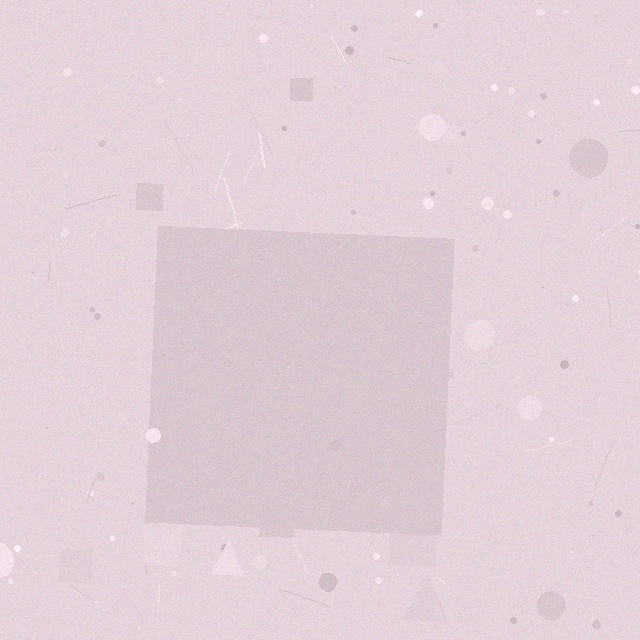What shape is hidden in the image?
A square is hidden in the image.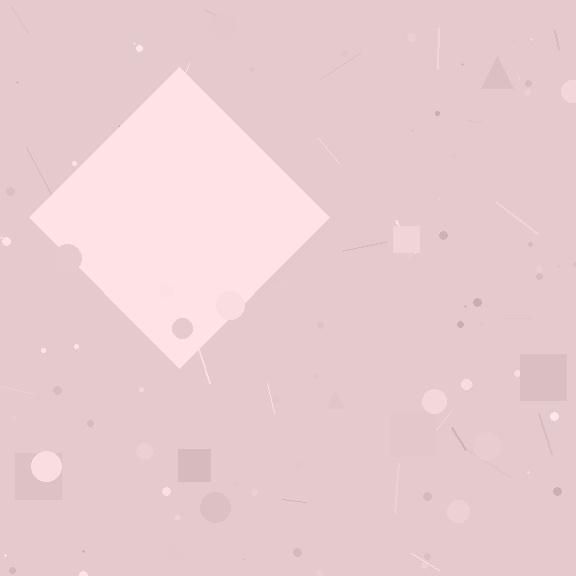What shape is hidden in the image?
A diamond is hidden in the image.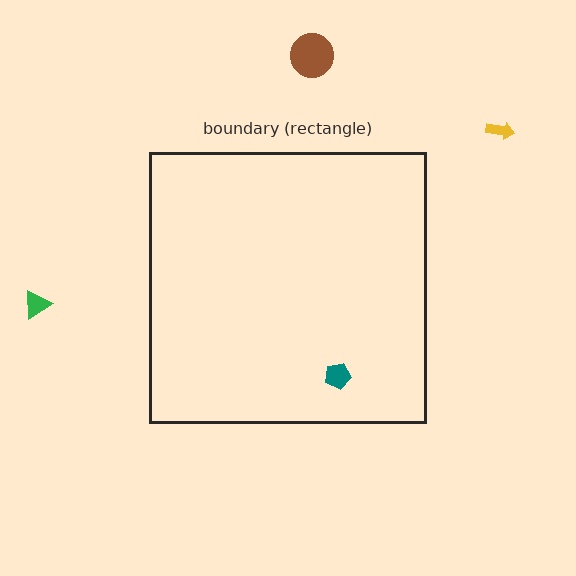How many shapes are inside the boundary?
1 inside, 3 outside.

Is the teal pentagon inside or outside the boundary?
Inside.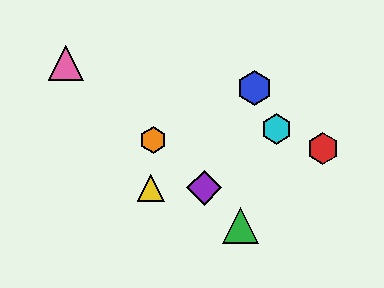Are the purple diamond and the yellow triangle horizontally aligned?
Yes, both are at y≈188.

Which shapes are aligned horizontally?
The yellow triangle, the purple diamond are aligned horizontally.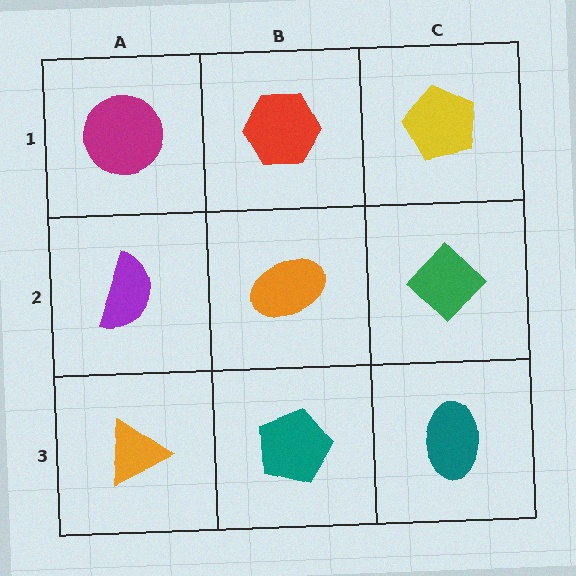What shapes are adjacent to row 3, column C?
A green diamond (row 2, column C), a teal pentagon (row 3, column B).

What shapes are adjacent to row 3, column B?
An orange ellipse (row 2, column B), an orange triangle (row 3, column A), a teal ellipse (row 3, column C).